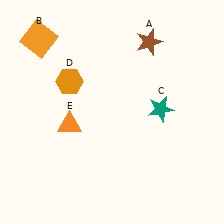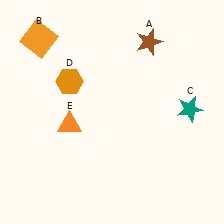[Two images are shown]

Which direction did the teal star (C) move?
The teal star (C) moved right.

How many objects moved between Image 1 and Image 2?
1 object moved between the two images.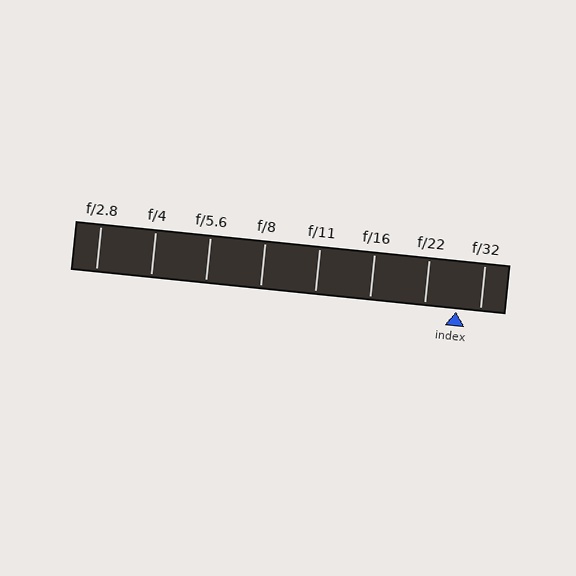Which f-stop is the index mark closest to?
The index mark is closest to f/32.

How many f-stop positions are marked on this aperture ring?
There are 8 f-stop positions marked.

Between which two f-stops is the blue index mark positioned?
The index mark is between f/22 and f/32.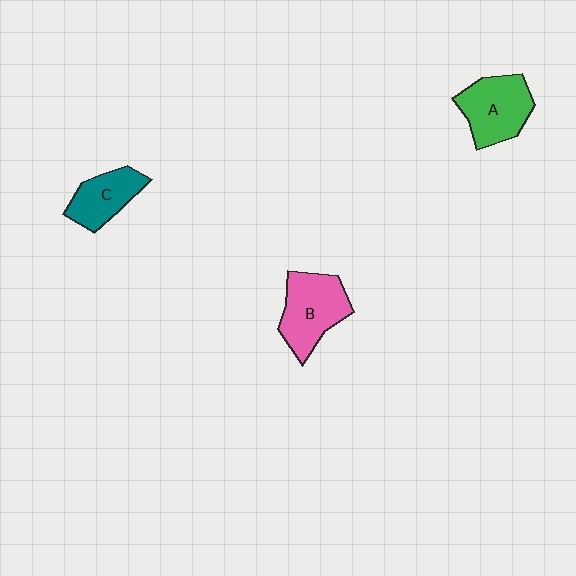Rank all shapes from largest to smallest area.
From largest to smallest: B (pink), A (green), C (teal).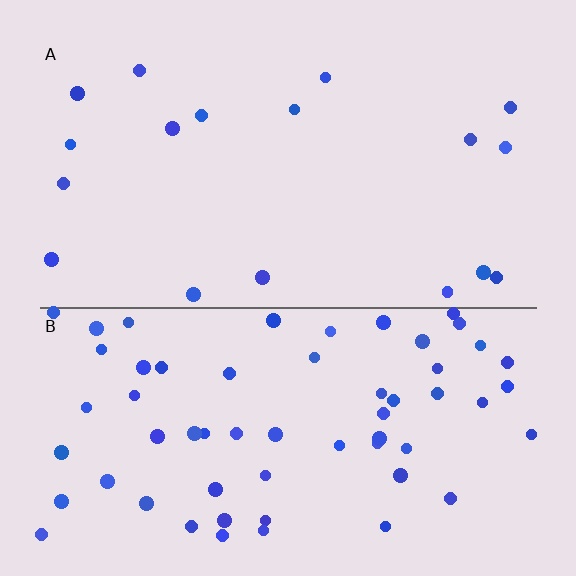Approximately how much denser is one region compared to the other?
Approximately 3.3× — region B over region A.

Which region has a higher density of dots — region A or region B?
B (the bottom).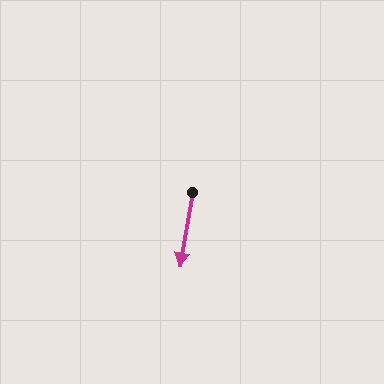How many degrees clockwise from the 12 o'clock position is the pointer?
Approximately 190 degrees.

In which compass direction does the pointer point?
South.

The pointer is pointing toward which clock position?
Roughly 6 o'clock.